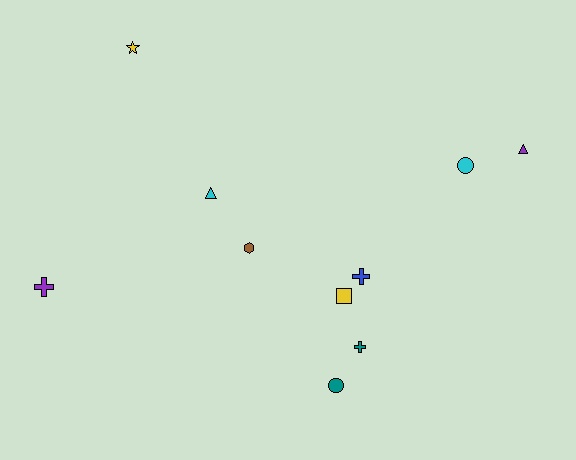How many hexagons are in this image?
There is 1 hexagon.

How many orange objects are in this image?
There are no orange objects.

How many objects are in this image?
There are 10 objects.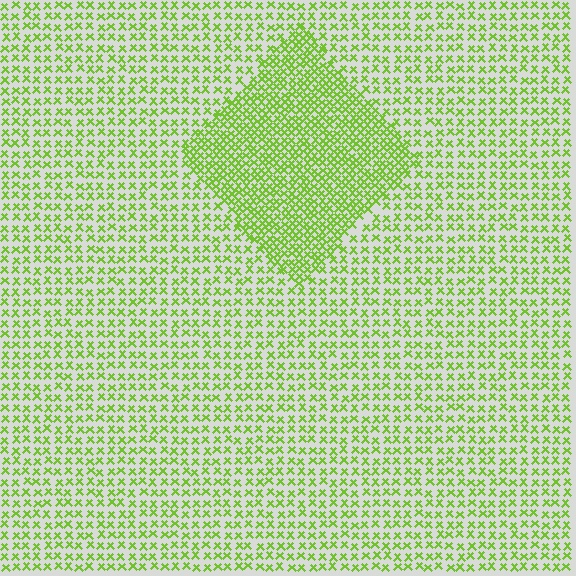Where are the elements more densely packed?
The elements are more densely packed inside the diamond boundary.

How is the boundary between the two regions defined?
The boundary is defined by a change in element density (approximately 1.9x ratio). All elements are the same color, size, and shape.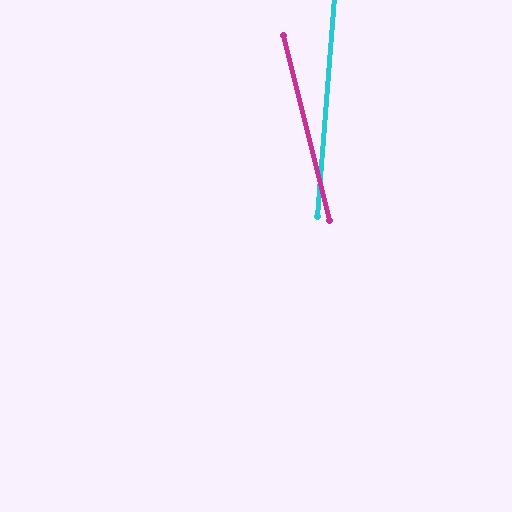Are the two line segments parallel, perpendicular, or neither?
Neither parallel nor perpendicular — they differ by about 18°.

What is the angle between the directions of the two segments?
Approximately 18 degrees.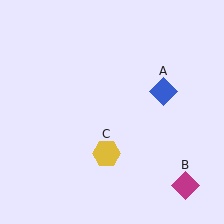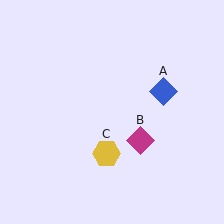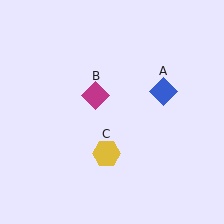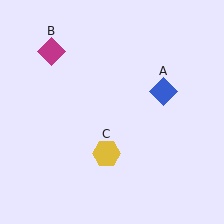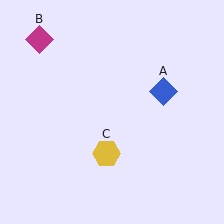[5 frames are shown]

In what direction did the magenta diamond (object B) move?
The magenta diamond (object B) moved up and to the left.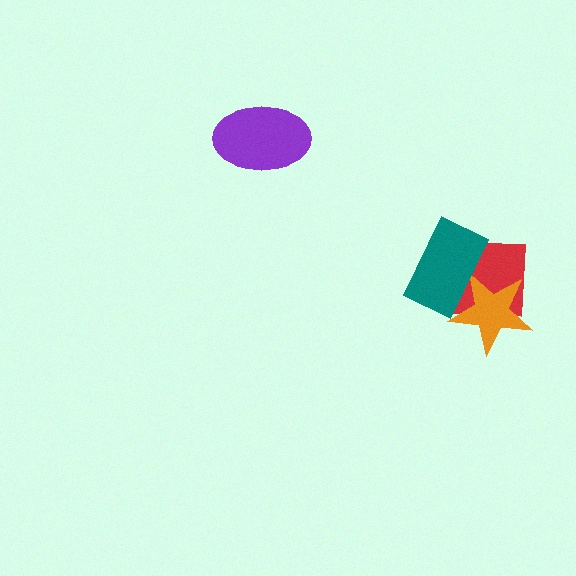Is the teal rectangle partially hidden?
No, no other shape covers it.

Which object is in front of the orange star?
The teal rectangle is in front of the orange star.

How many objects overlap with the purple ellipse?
0 objects overlap with the purple ellipse.